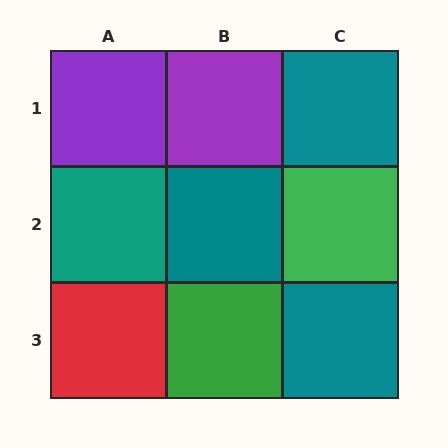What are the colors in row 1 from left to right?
Purple, purple, teal.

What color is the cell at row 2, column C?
Green.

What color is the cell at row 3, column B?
Green.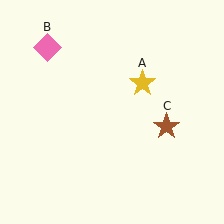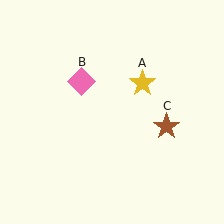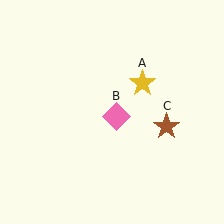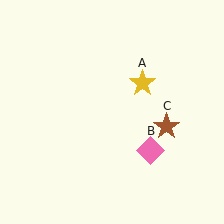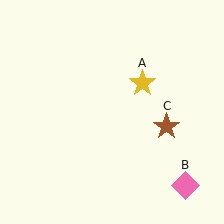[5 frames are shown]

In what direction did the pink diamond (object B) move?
The pink diamond (object B) moved down and to the right.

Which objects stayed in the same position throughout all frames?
Yellow star (object A) and brown star (object C) remained stationary.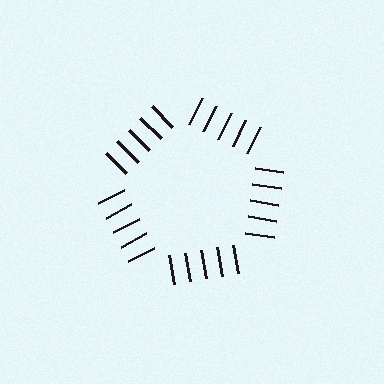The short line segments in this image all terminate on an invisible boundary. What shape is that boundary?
An illusory pentagon — the line segments terminate on its edges but no continuous stroke is drawn.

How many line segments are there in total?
25 — 5 along each of the 5 edges.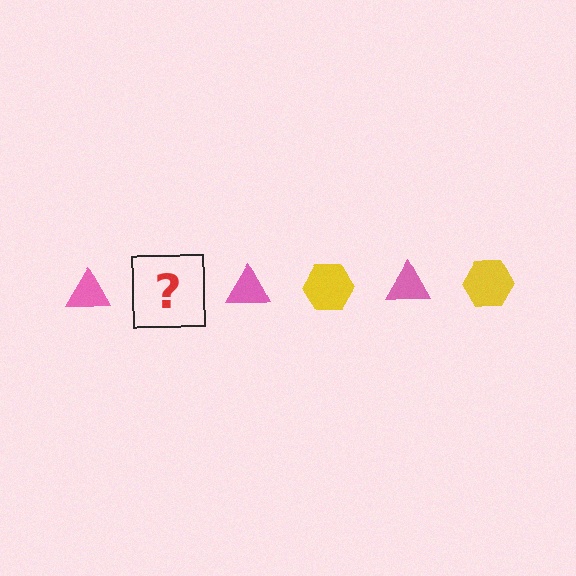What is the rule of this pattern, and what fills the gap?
The rule is that the pattern alternates between pink triangle and yellow hexagon. The gap should be filled with a yellow hexagon.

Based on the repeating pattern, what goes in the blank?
The blank should be a yellow hexagon.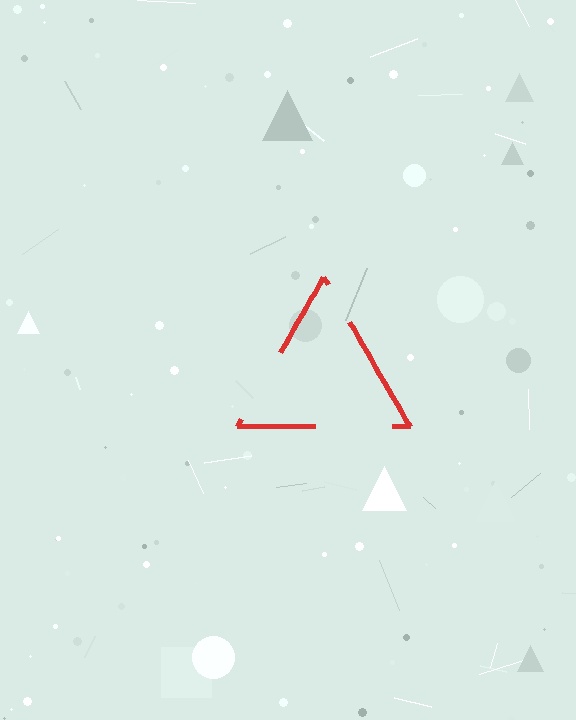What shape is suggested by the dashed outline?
The dashed outline suggests a triangle.